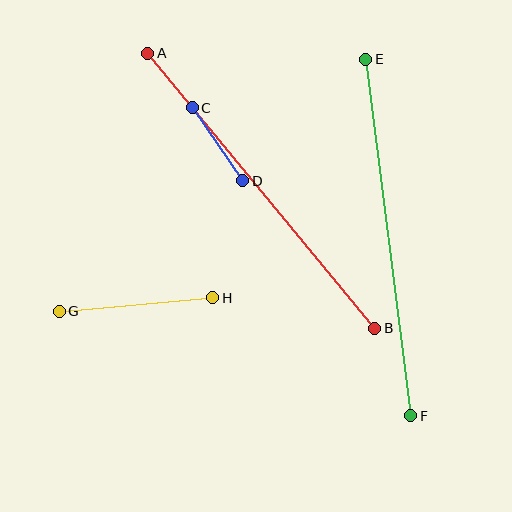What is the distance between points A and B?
The distance is approximately 356 pixels.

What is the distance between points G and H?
The distance is approximately 154 pixels.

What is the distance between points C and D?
The distance is approximately 89 pixels.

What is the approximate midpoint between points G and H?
The midpoint is at approximately (136, 304) pixels.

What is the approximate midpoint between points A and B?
The midpoint is at approximately (261, 191) pixels.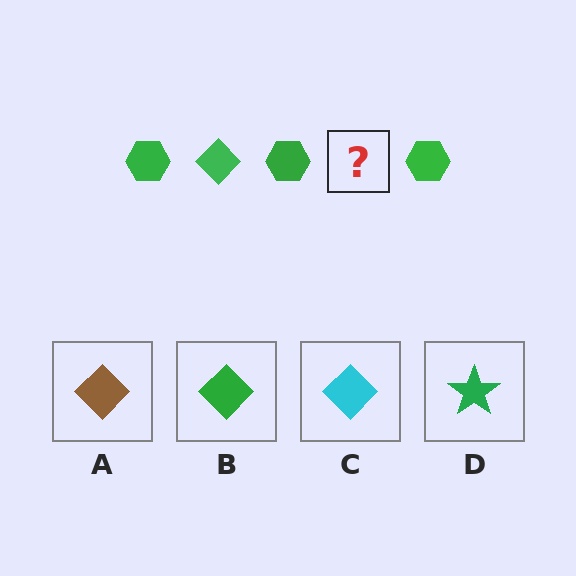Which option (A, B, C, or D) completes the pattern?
B.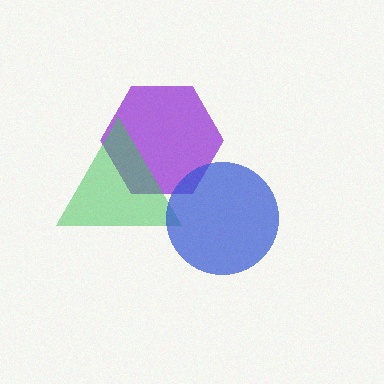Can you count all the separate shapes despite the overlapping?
Yes, there are 3 separate shapes.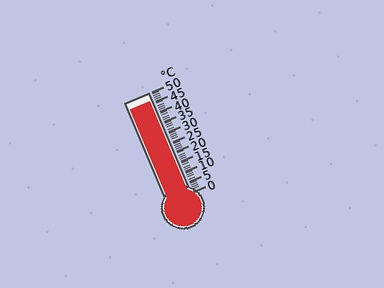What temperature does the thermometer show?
The thermometer shows approximately 46°C.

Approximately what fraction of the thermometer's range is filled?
The thermometer is filled to approximately 90% of its range.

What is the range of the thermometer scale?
The thermometer scale ranges from 0°C to 50°C.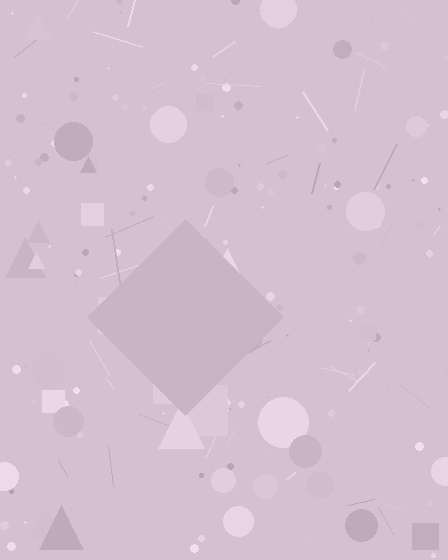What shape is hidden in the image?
A diamond is hidden in the image.